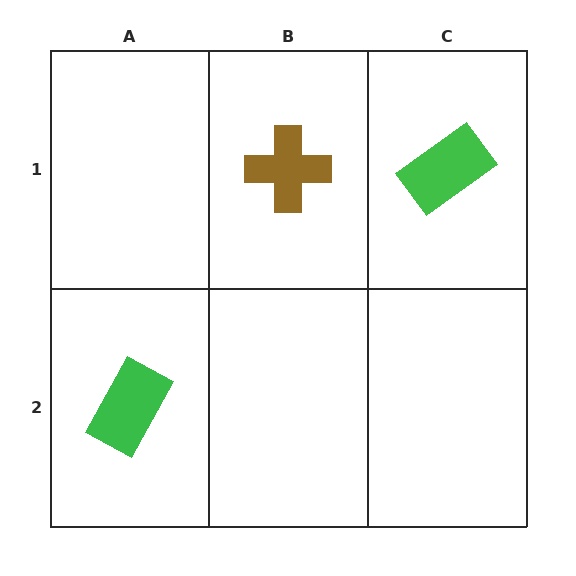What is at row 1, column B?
A brown cross.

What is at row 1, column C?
A green rectangle.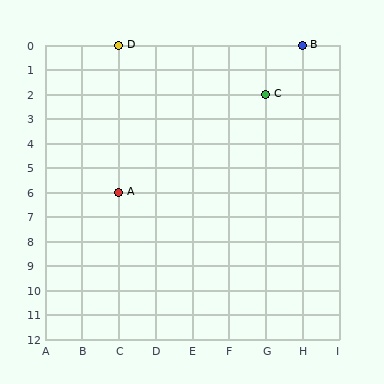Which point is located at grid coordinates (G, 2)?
Point C is at (G, 2).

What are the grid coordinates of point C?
Point C is at grid coordinates (G, 2).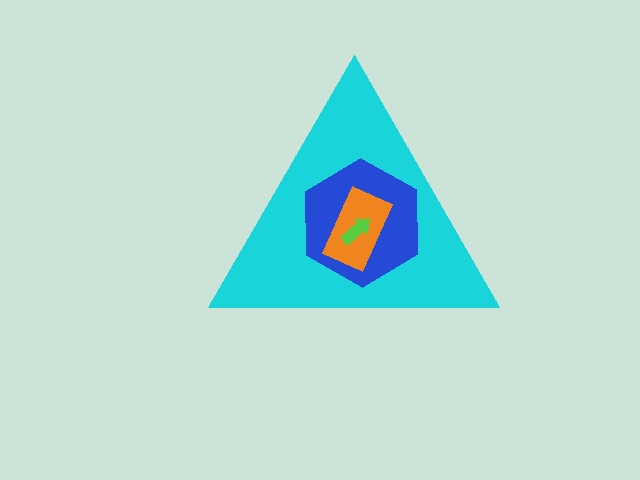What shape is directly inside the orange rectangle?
The lime arrow.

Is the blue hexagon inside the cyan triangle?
Yes.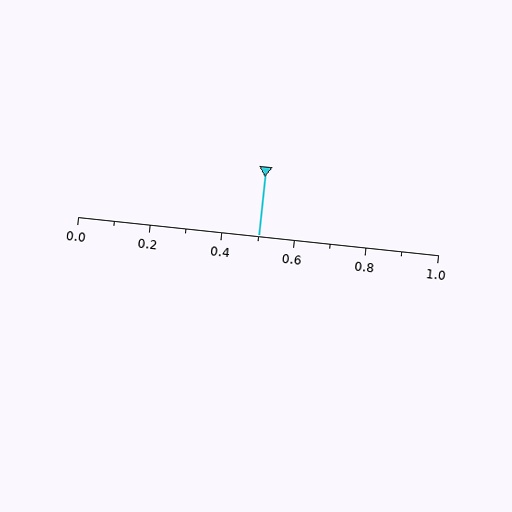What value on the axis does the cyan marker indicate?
The marker indicates approximately 0.5.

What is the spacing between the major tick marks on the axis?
The major ticks are spaced 0.2 apart.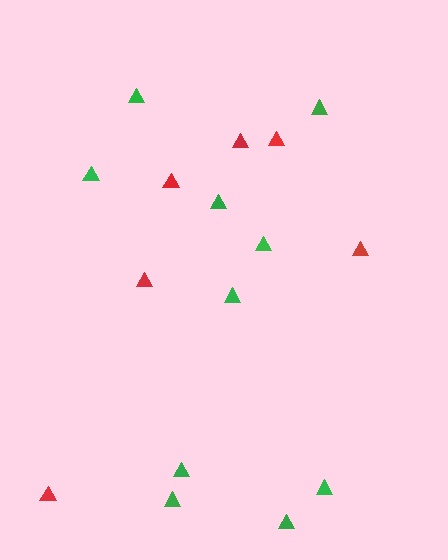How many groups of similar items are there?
There are 2 groups: one group of green triangles (10) and one group of red triangles (6).